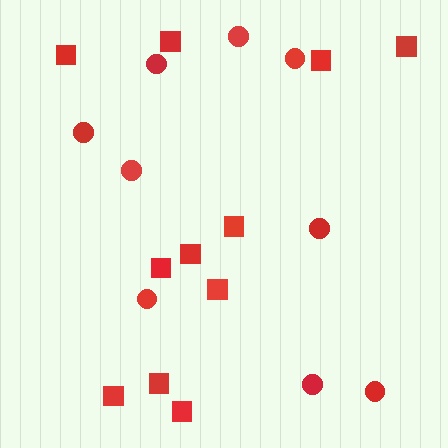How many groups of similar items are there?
There are 2 groups: one group of circles (9) and one group of squares (11).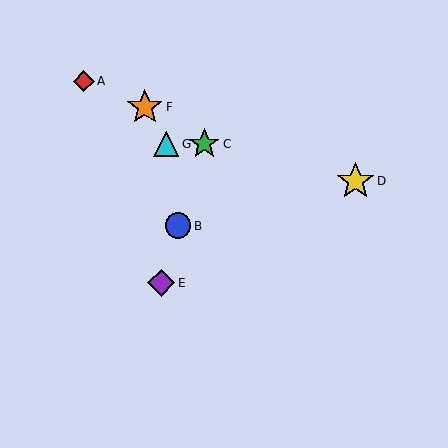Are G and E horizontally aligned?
No, G is at y≈144 and E is at y≈283.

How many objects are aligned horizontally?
2 objects (C, G) are aligned horizontally.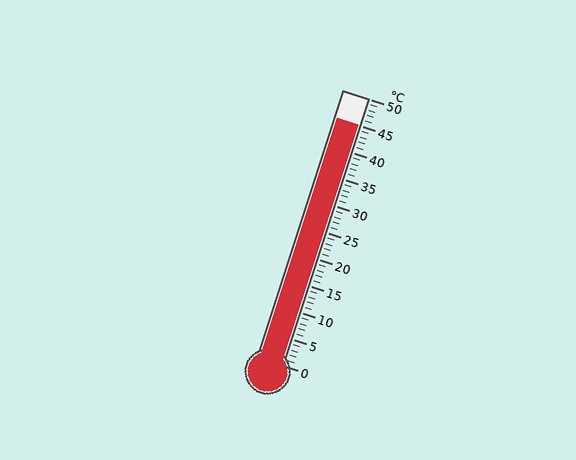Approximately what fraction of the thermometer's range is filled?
The thermometer is filled to approximately 90% of its range.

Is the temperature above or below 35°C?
The temperature is above 35°C.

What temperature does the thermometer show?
The thermometer shows approximately 45°C.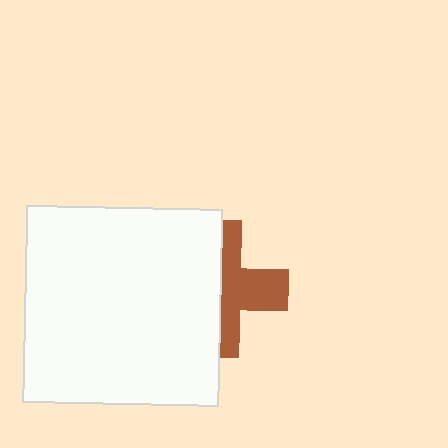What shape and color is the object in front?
The object in front is a white square.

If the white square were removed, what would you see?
You would see the complete brown cross.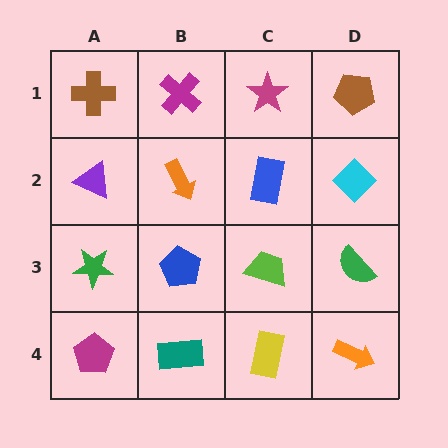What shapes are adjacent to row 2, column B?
A magenta cross (row 1, column B), a blue pentagon (row 3, column B), a purple triangle (row 2, column A), a blue rectangle (row 2, column C).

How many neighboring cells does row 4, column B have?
3.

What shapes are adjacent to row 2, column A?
A brown cross (row 1, column A), a green star (row 3, column A), an orange arrow (row 2, column B).